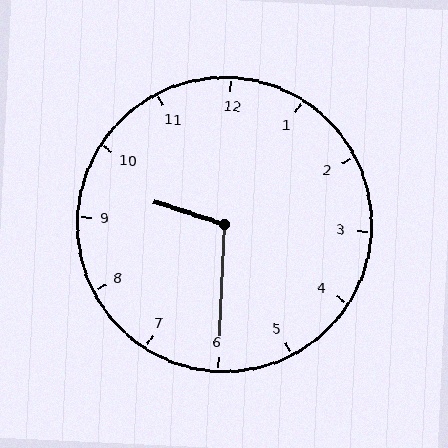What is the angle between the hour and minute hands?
Approximately 105 degrees.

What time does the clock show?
9:30.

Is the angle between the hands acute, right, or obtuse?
It is obtuse.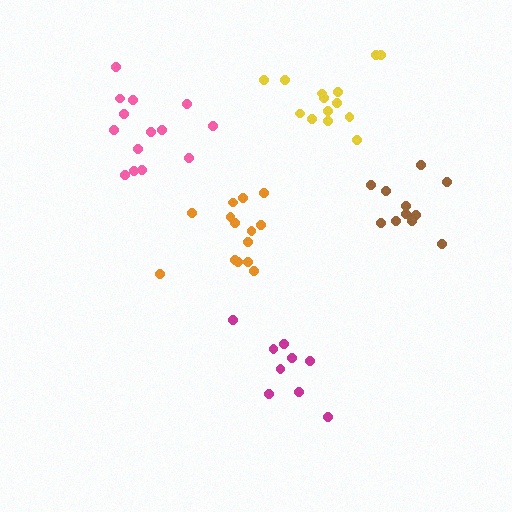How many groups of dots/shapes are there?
There are 5 groups.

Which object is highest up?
The yellow cluster is topmost.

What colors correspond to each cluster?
The clusters are colored: pink, magenta, brown, yellow, orange.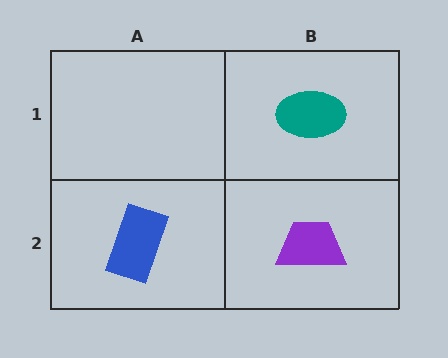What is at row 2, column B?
A purple trapezoid.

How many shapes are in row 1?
1 shape.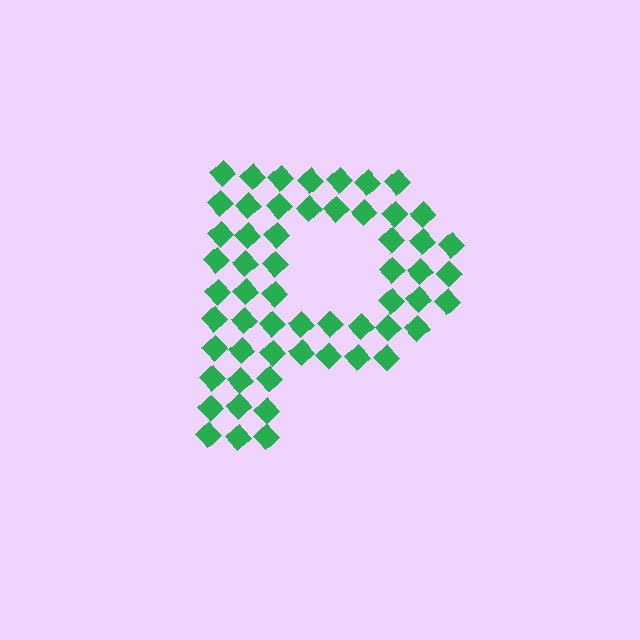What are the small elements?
The small elements are diamonds.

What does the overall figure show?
The overall figure shows the letter P.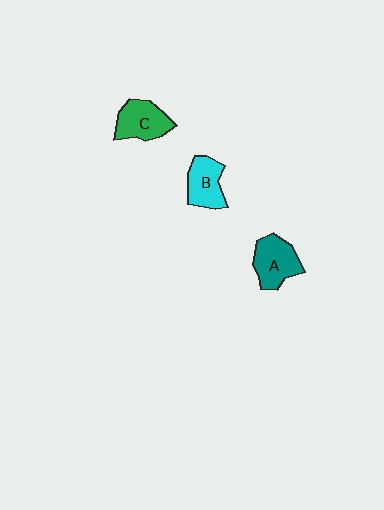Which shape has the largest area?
Shape A (teal).